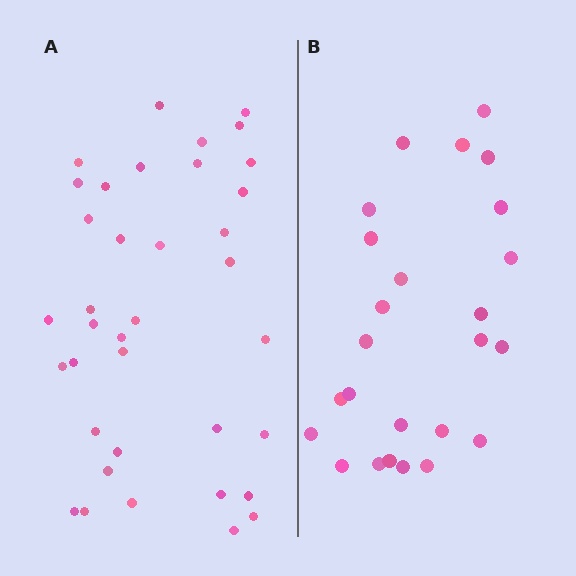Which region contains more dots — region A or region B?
Region A (the left region) has more dots.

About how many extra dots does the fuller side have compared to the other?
Region A has roughly 12 or so more dots than region B.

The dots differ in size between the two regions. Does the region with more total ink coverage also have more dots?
No. Region B has more total ink coverage because its dots are larger, but region A actually contains more individual dots. Total area can be misleading — the number of items is what matters here.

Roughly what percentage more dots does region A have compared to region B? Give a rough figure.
About 50% more.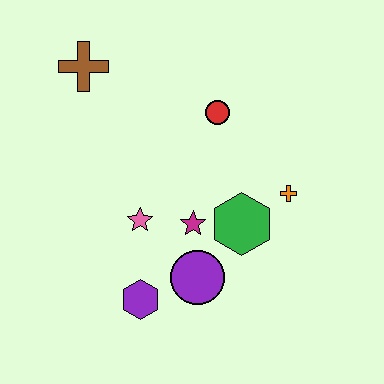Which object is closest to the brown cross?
The red circle is closest to the brown cross.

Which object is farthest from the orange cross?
The brown cross is farthest from the orange cross.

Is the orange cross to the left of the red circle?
No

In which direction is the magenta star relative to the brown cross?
The magenta star is below the brown cross.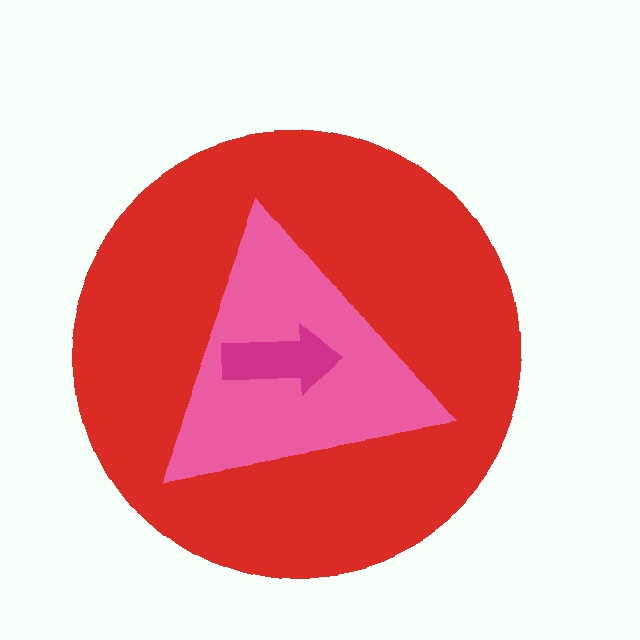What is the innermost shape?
The magenta arrow.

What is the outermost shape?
The red circle.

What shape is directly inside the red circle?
The pink triangle.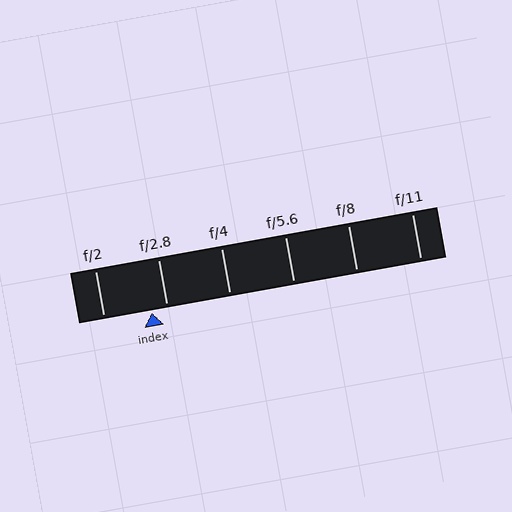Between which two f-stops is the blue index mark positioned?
The index mark is between f/2 and f/2.8.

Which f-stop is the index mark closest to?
The index mark is closest to f/2.8.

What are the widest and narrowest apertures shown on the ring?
The widest aperture shown is f/2 and the narrowest is f/11.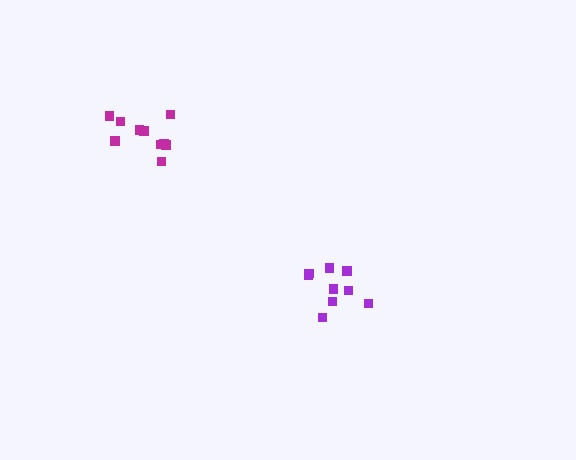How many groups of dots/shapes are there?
There are 2 groups.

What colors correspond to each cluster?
The clusters are colored: purple, magenta.